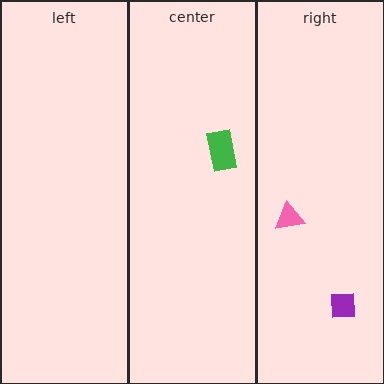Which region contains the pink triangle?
The right region.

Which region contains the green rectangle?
The center region.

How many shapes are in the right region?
2.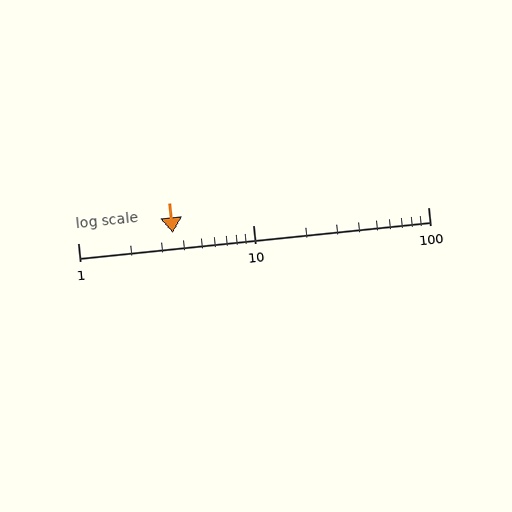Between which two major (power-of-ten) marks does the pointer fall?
The pointer is between 1 and 10.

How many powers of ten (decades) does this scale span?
The scale spans 2 decades, from 1 to 100.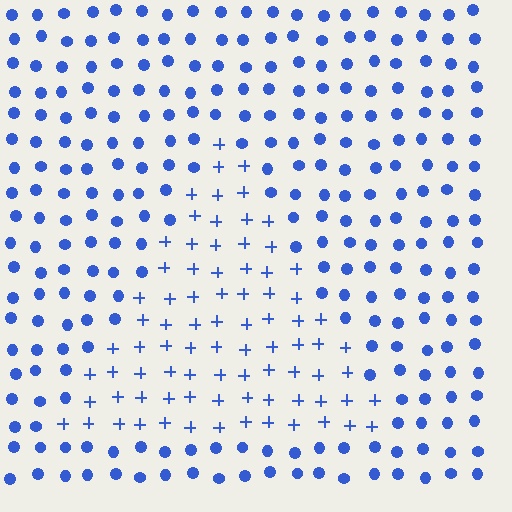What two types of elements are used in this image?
The image uses plus signs inside the triangle region and circles outside it.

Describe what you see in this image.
The image is filled with small blue elements arranged in a uniform grid. A triangle-shaped region contains plus signs, while the surrounding area contains circles. The boundary is defined purely by the change in element shape.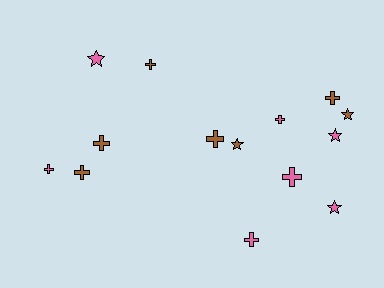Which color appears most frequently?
Pink, with 7 objects.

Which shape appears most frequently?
Cross, with 9 objects.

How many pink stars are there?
There are 3 pink stars.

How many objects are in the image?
There are 14 objects.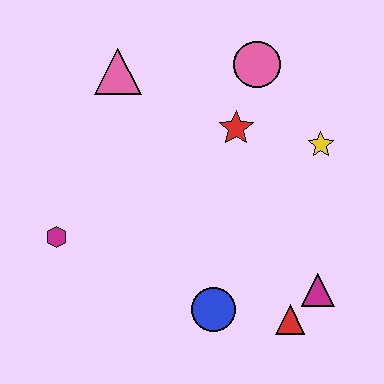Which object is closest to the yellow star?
The red star is closest to the yellow star.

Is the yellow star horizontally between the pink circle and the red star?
No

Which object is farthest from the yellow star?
The magenta hexagon is farthest from the yellow star.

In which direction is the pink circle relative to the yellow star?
The pink circle is above the yellow star.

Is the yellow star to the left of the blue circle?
No